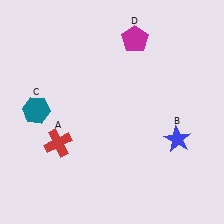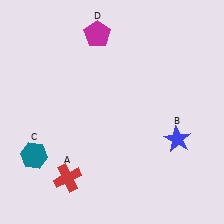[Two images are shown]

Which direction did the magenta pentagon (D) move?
The magenta pentagon (D) moved left.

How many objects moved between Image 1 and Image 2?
3 objects moved between the two images.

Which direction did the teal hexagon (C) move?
The teal hexagon (C) moved down.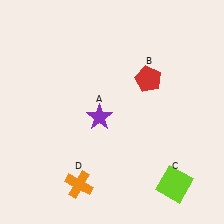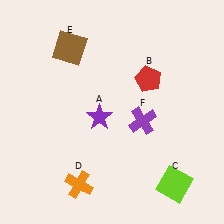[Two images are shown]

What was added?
A brown square (E), a purple cross (F) were added in Image 2.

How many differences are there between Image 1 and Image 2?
There are 2 differences between the two images.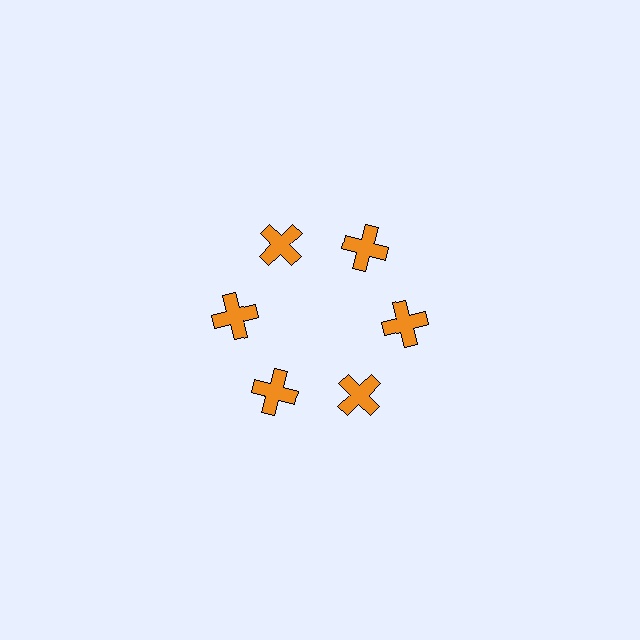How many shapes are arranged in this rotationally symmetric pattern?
There are 6 shapes, arranged in 6 groups of 1.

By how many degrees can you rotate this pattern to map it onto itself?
The pattern maps onto itself every 60 degrees of rotation.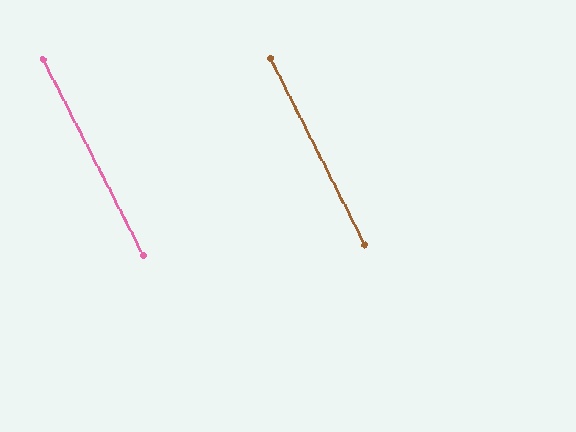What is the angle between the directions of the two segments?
Approximately 1 degree.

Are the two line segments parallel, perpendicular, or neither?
Parallel — their directions differ by only 0.5°.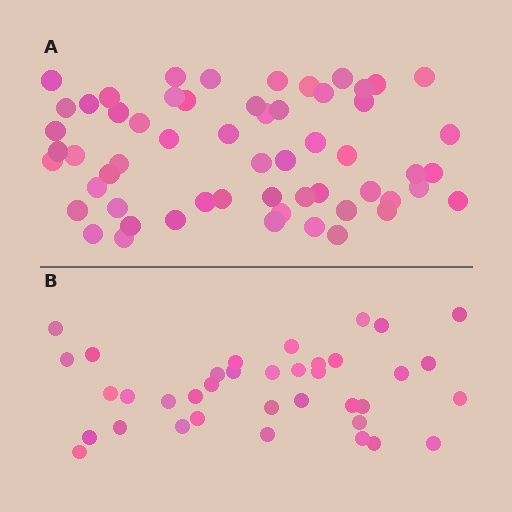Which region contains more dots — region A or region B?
Region A (the top region) has more dots.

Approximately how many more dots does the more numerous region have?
Region A has approximately 20 more dots than region B.